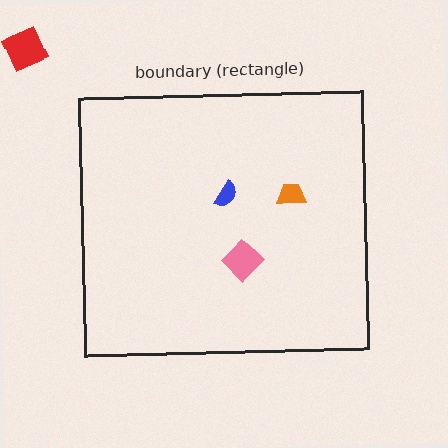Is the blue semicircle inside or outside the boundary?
Inside.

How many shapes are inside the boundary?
3 inside, 1 outside.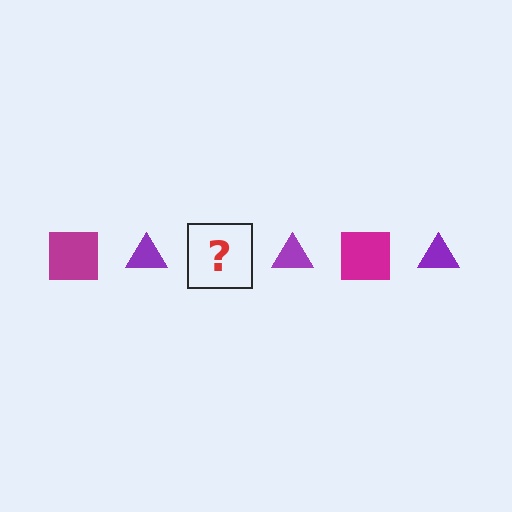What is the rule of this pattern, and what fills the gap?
The rule is that the pattern alternates between magenta square and purple triangle. The gap should be filled with a magenta square.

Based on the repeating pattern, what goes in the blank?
The blank should be a magenta square.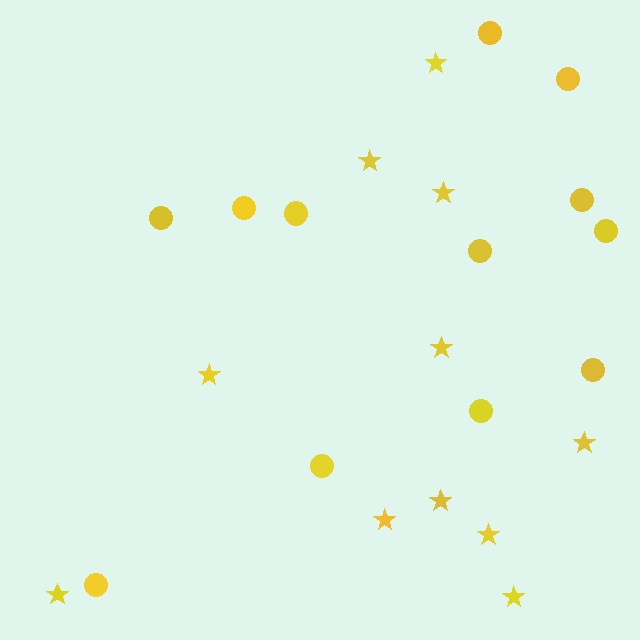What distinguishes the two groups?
There are 2 groups: one group of circles (12) and one group of stars (11).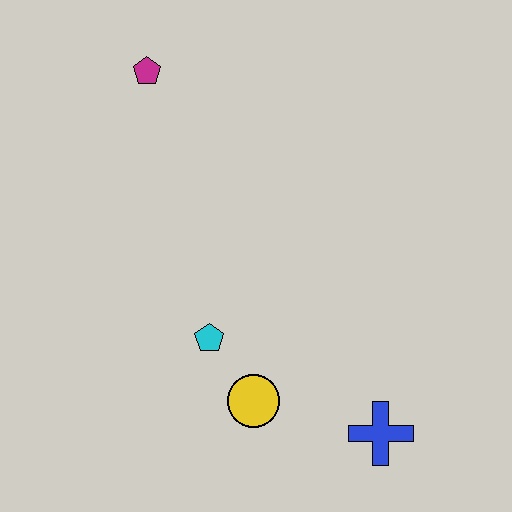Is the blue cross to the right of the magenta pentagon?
Yes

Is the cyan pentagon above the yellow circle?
Yes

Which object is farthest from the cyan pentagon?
The magenta pentagon is farthest from the cyan pentagon.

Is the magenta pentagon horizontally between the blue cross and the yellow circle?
No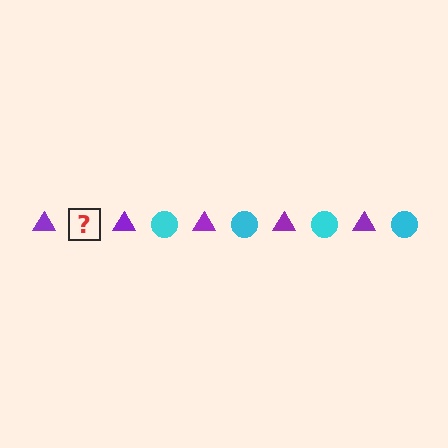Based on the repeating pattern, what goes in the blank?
The blank should be a cyan circle.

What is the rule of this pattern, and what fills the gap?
The rule is that the pattern alternates between purple triangle and cyan circle. The gap should be filled with a cyan circle.